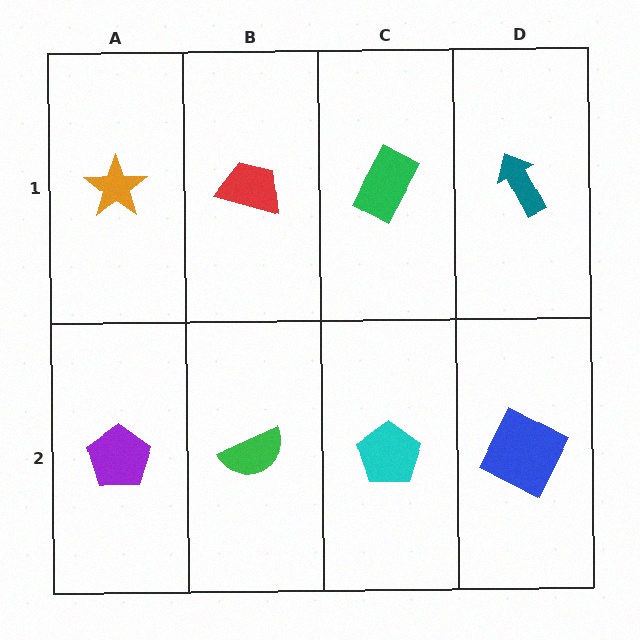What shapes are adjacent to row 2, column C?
A green rectangle (row 1, column C), a green semicircle (row 2, column B), a blue square (row 2, column D).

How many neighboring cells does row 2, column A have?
2.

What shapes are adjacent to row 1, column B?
A green semicircle (row 2, column B), an orange star (row 1, column A), a green rectangle (row 1, column C).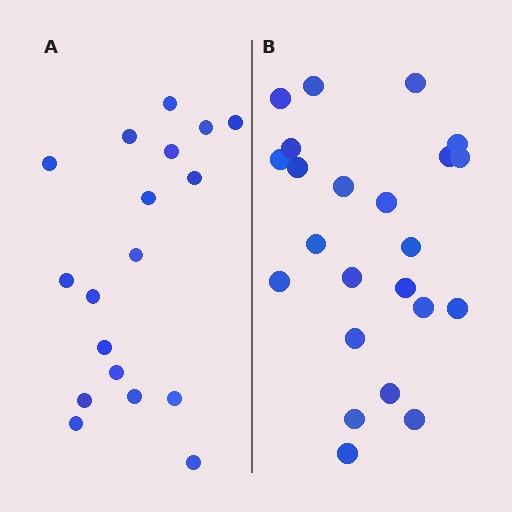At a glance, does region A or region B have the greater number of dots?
Region B (the right region) has more dots.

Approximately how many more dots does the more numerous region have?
Region B has about 5 more dots than region A.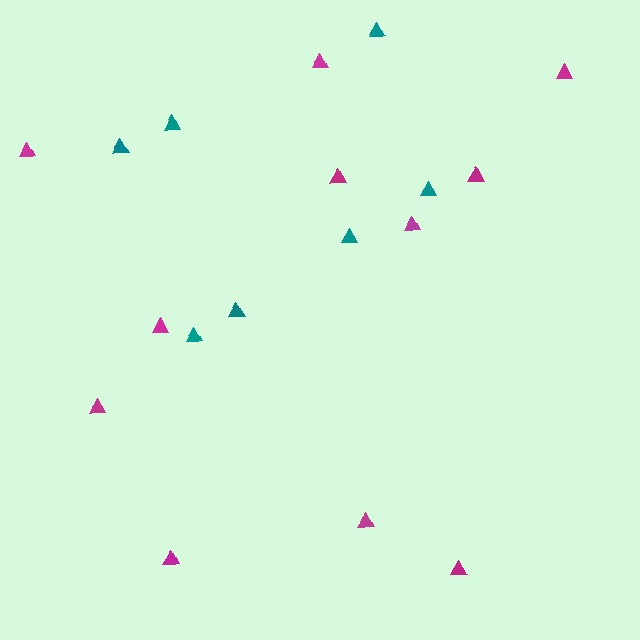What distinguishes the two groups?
There are 2 groups: one group of magenta triangles (11) and one group of teal triangles (7).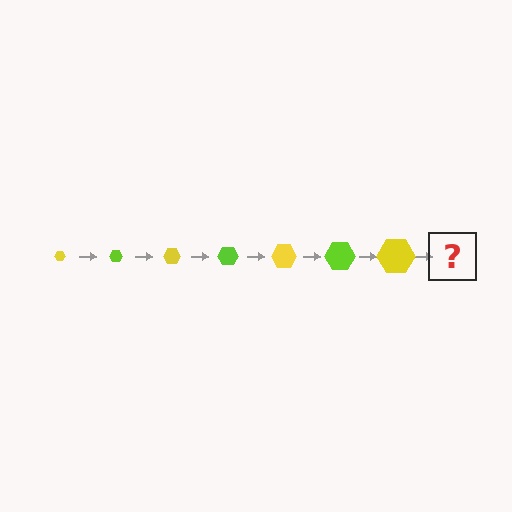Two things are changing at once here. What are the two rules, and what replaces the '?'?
The two rules are that the hexagon grows larger each step and the color cycles through yellow and lime. The '?' should be a lime hexagon, larger than the previous one.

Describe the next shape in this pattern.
It should be a lime hexagon, larger than the previous one.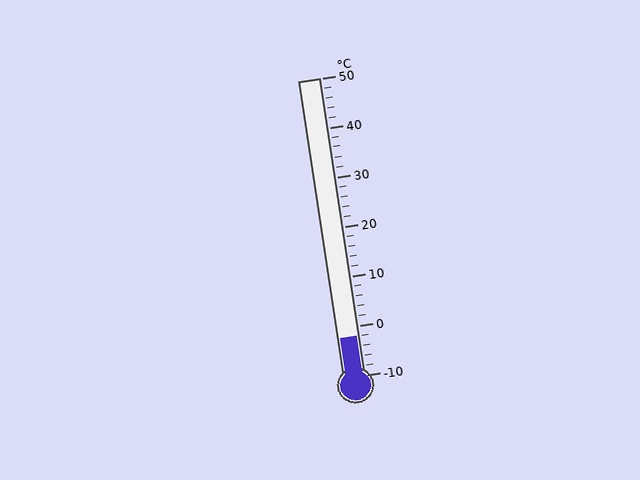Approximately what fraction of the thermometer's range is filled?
The thermometer is filled to approximately 15% of its range.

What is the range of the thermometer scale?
The thermometer scale ranges from -10°C to 50°C.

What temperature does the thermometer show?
The thermometer shows approximately -2°C.